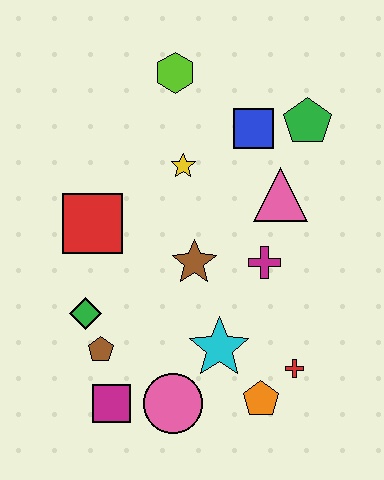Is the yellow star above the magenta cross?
Yes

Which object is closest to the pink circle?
The magenta square is closest to the pink circle.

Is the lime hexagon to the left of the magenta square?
No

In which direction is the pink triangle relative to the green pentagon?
The pink triangle is below the green pentagon.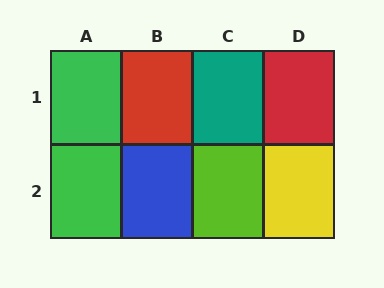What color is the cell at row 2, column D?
Yellow.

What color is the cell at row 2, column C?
Lime.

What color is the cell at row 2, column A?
Green.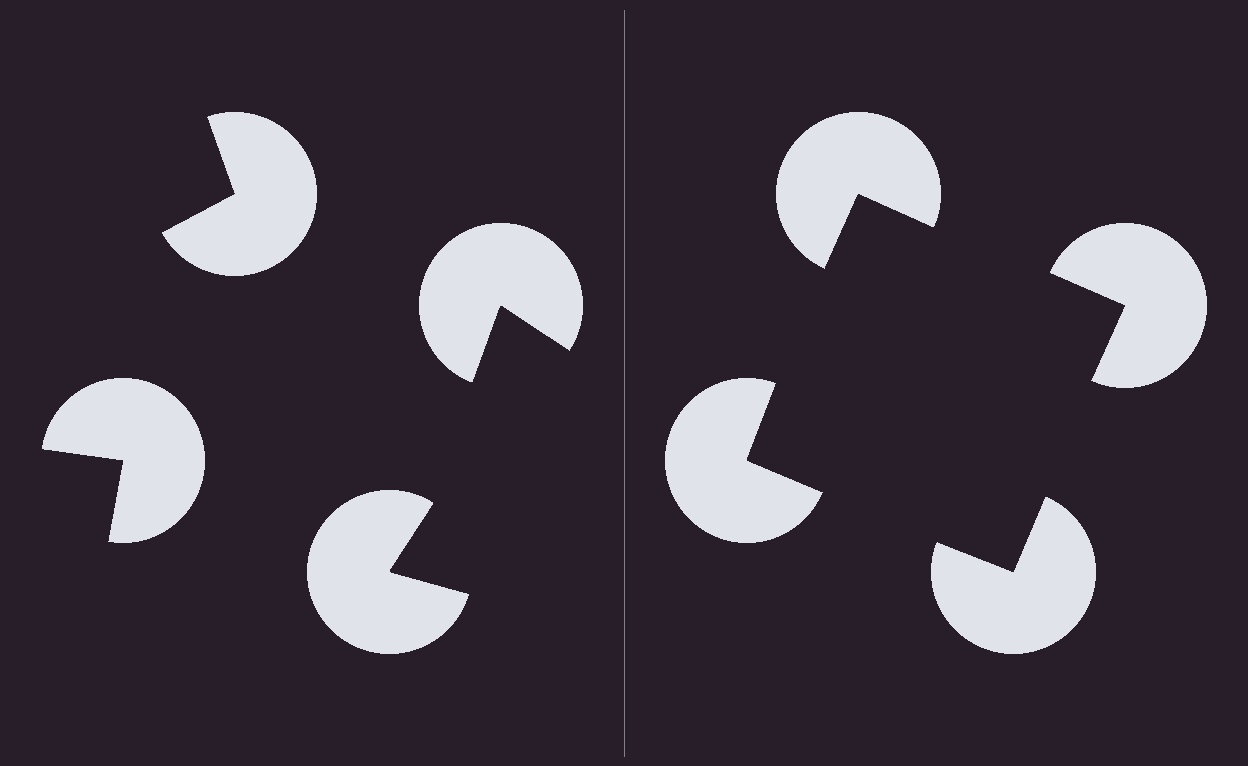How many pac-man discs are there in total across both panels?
8 — 4 on each side.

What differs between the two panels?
The pac-man discs are positioned identically on both sides; only the wedge orientations differ. On the right they align to a square; on the left they are misaligned.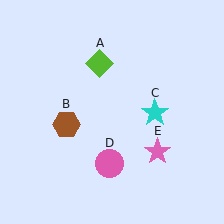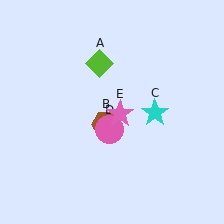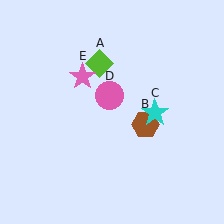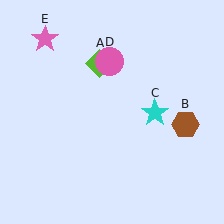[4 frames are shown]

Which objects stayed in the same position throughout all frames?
Lime diamond (object A) and cyan star (object C) remained stationary.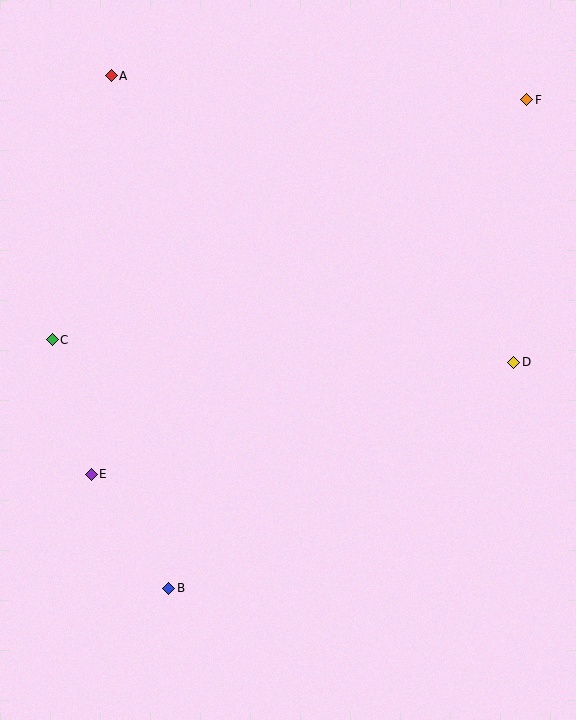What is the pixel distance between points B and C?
The distance between B and C is 275 pixels.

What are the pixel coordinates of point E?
Point E is at (91, 474).